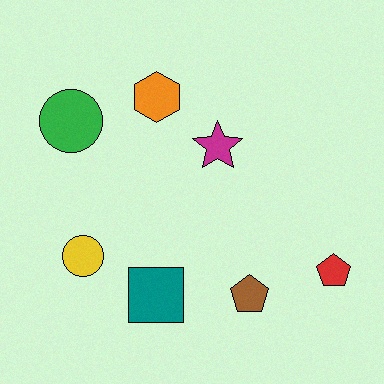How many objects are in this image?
There are 7 objects.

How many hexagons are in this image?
There is 1 hexagon.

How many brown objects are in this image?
There is 1 brown object.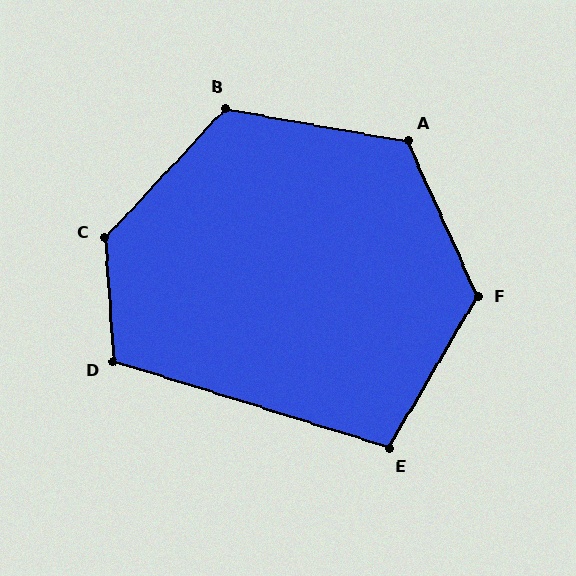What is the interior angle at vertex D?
Approximately 111 degrees (obtuse).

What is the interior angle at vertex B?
Approximately 123 degrees (obtuse).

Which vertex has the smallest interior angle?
E, at approximately 103 degrees.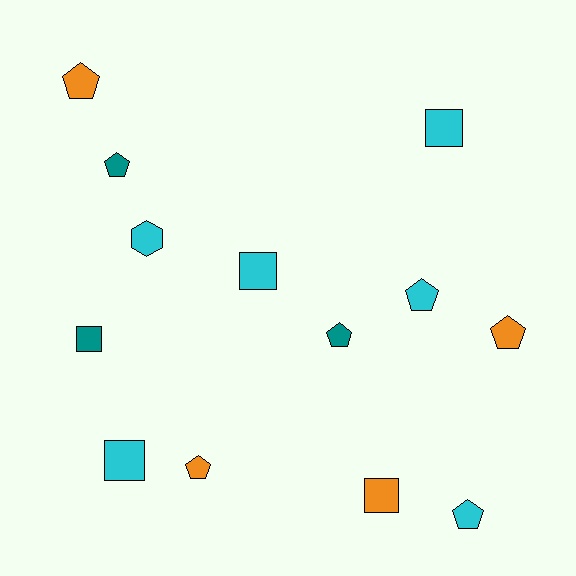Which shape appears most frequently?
Pentagon, with 7 objects.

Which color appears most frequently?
Cyan, with 6 objects.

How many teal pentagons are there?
There are 2 teal pentagons.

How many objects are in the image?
There are 13 objects.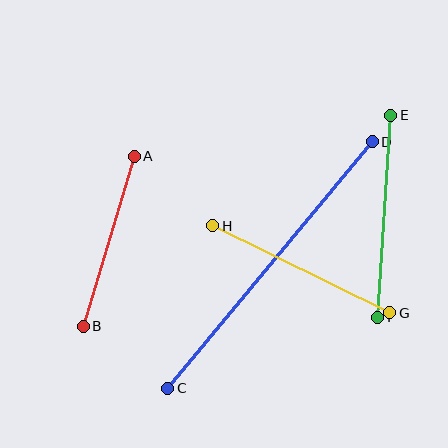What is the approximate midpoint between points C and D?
The midpoint is at approximately (270, 265) pixels.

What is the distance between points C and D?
The distance is approximately 320 pixels.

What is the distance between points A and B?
The distance is approximately 177 pixels.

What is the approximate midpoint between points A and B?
The midpoint is at approximately (109, 241) pixels.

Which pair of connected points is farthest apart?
Points C and D are farthest apart.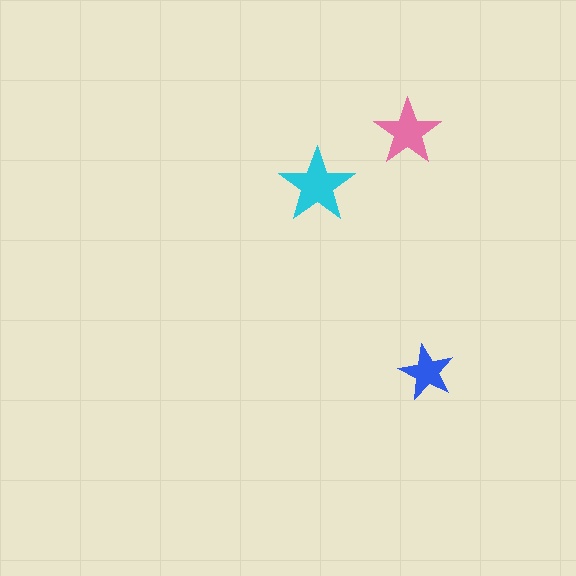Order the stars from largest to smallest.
the cyan one, the pink one, the blue one.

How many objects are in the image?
There are 3 objects in the image.